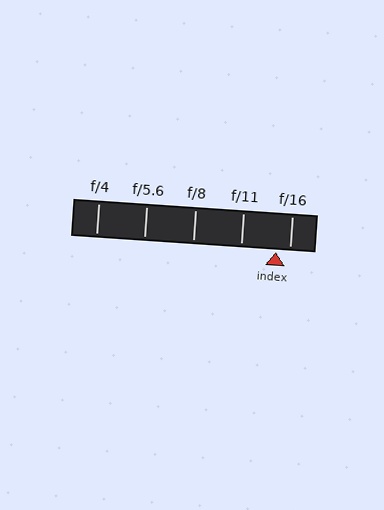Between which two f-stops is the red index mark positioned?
The index mark is between f/11 and f/16.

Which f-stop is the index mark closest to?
The index mark is closest to f/16.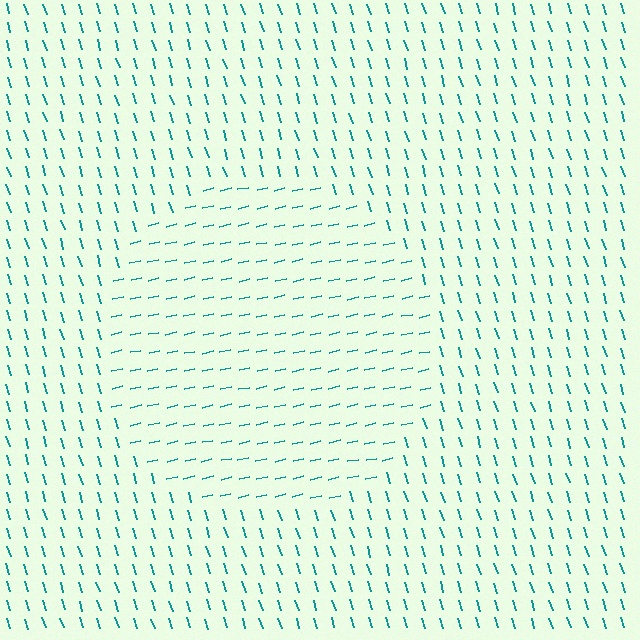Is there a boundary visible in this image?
Yes, there is a texture boundary formed by a change in line orientation.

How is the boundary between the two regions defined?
The boundary is defined purely by a change in line orientation (approximately 85 degrees difference). All lines are the same color and thickness.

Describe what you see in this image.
The image is filled with small teal line segments. A circle region in the image has lines oriented differently from the surrounding lines, creating a visible texture boundary.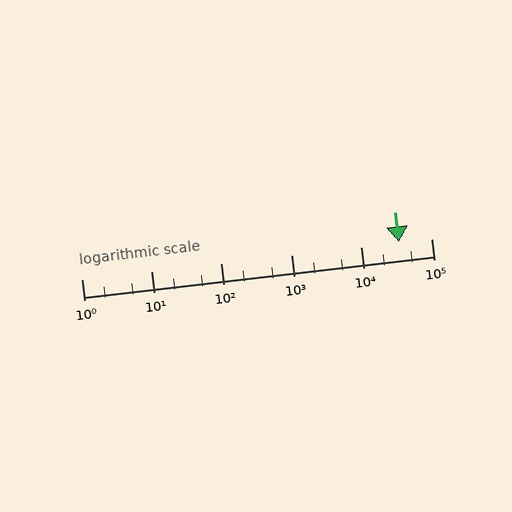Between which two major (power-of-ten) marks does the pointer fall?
The pointer is between 10000 and 100000.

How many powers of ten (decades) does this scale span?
The scale spans 5 decades, from 1 to 100000.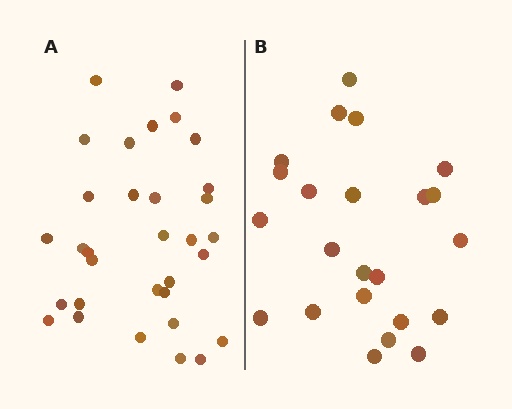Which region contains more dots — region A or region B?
Region A (the left region) has more dots.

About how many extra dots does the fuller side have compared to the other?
Region A has roughly 8 or so more dots than region B.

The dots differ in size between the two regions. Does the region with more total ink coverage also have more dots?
No. Region B has more total ink coverage because its dots are larger, but region A actually contains more individual dots. Total area can be misleading — the number of items is what matters here.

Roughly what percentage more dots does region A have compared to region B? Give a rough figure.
About 40% more.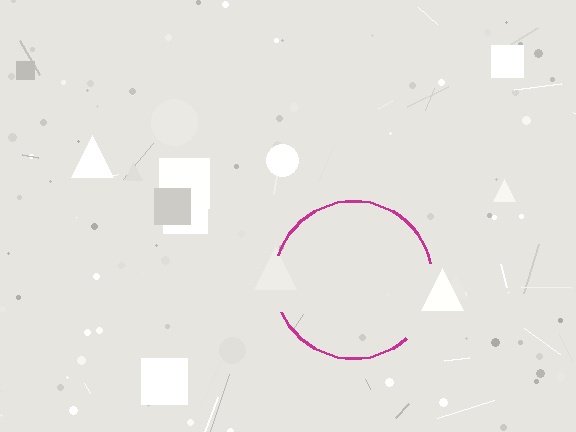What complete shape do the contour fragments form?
The contour fragments form a circle.